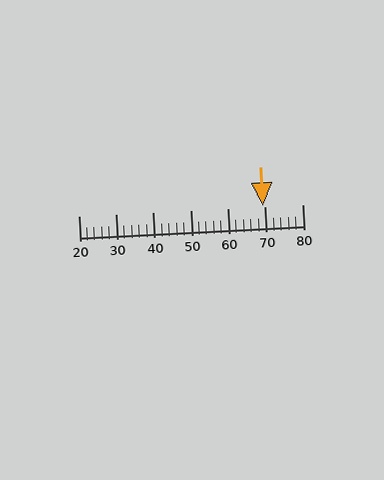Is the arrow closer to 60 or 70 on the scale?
The arrow is closer to 70.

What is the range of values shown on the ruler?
The ruler shows values from 20 to 80.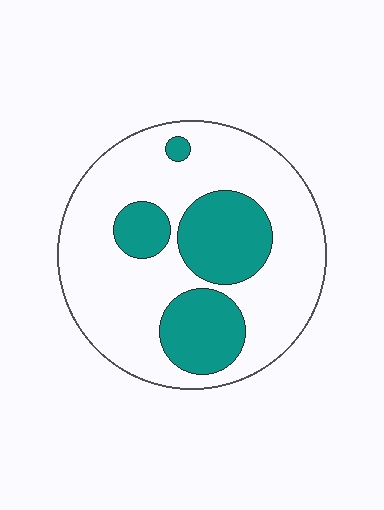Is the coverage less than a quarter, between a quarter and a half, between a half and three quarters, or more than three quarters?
Between a quarter and a half.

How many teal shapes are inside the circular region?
4.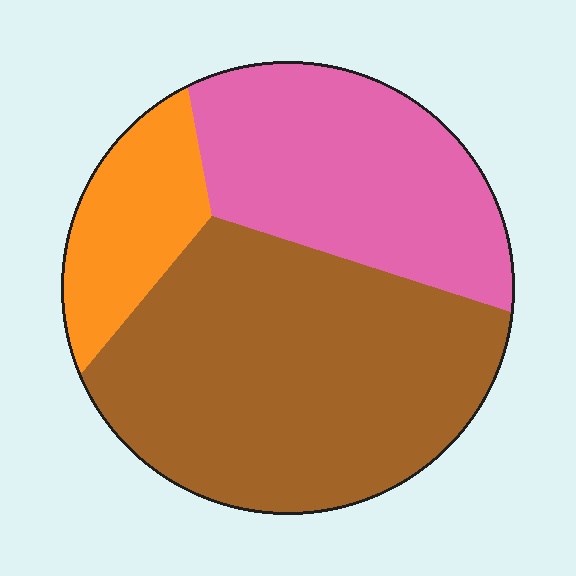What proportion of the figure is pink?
Pink takes up about one third (1/3) of the figure.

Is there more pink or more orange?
Pink.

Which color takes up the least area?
Orange, at roughly 15%.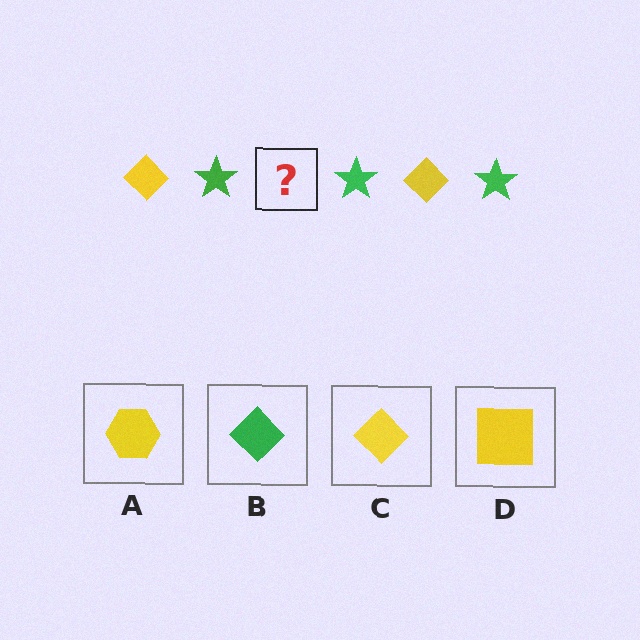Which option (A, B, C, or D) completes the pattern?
C.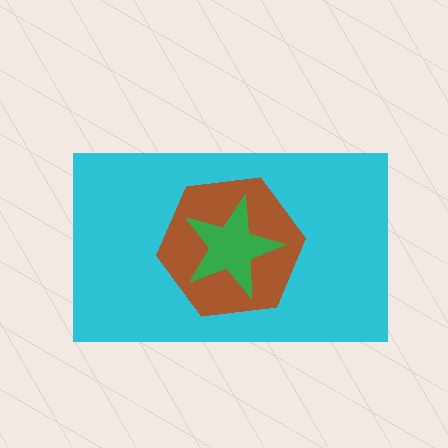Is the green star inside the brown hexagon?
Yes.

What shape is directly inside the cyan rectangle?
The brown hexagon.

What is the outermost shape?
The cyan rectangle.